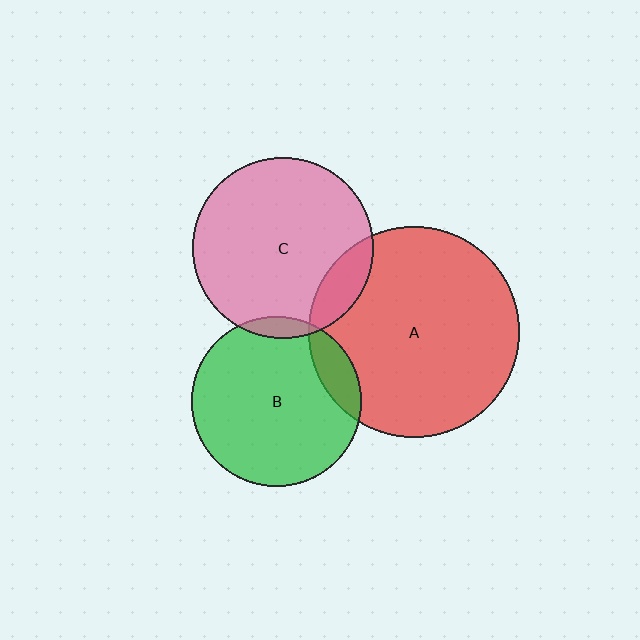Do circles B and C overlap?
Yes.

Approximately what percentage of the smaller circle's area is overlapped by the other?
Approximately 5%.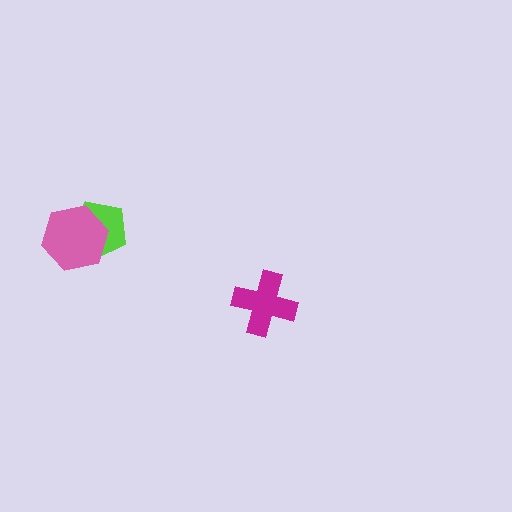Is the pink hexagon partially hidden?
No, no other shape covers it.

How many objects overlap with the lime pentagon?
1 object overlaps with the lime pentagon.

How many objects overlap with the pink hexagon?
1 object overlaps with the pink hexagon.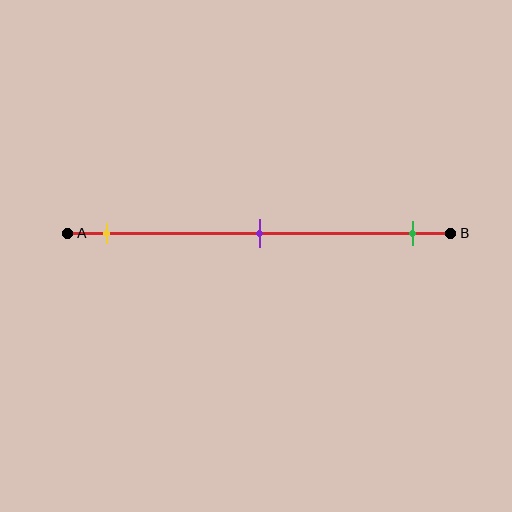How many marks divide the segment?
There are 3 marks dividing the segment.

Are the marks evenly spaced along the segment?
Yes, the marks are approximately evenly spaced.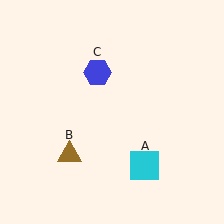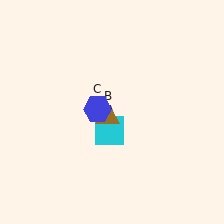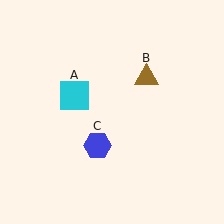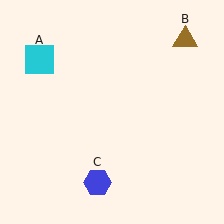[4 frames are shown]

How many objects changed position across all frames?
3 objects changed position: cyan square (object A), brown triangle (object B), blue hexagon (object C).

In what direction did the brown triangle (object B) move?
The brown triangle (object B) moved up and to the right.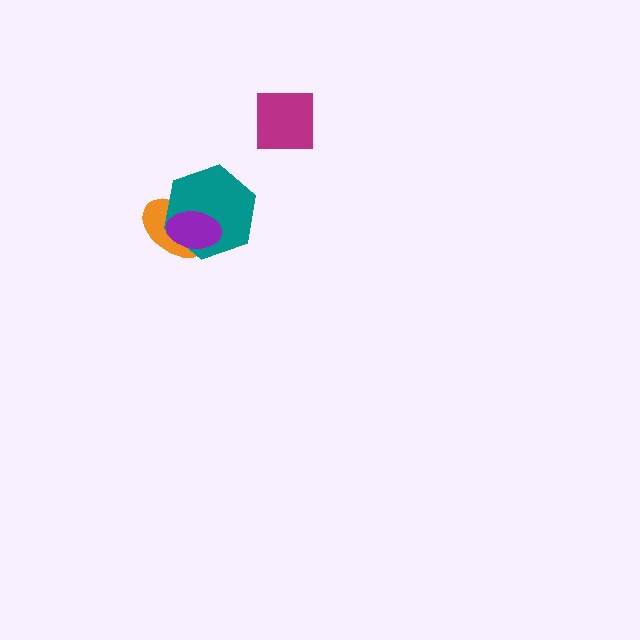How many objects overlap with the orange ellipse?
2 objects overlap with the orange ellipse.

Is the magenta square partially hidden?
No, no other shape covers it.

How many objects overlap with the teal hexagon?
2 objects overlap with the teal hexagon.